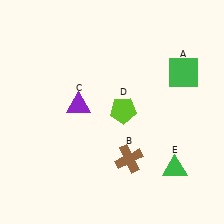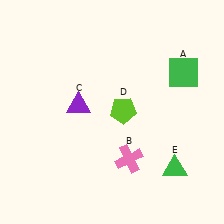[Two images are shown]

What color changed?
The cross (B) changed from brown in Image 1 to pink in Image 2.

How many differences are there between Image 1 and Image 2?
There is 1 difference between the two images.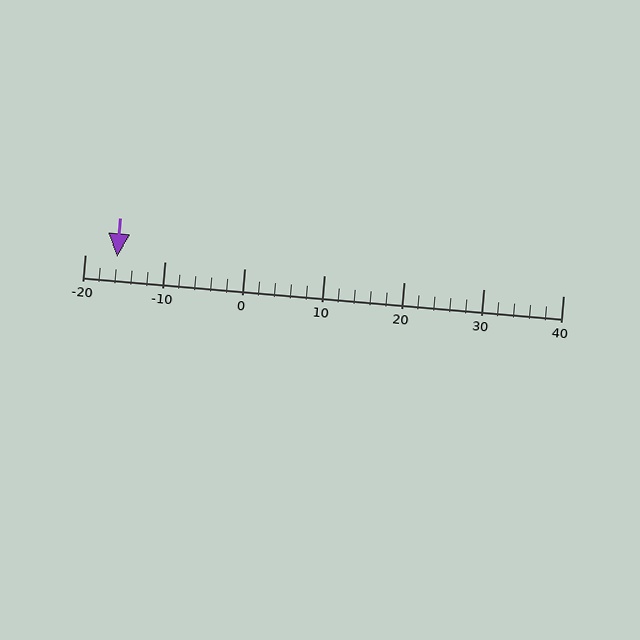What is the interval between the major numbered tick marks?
The major tick marks are spaced 10 units apart.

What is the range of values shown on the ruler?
The ruler shows values from -20 to 40.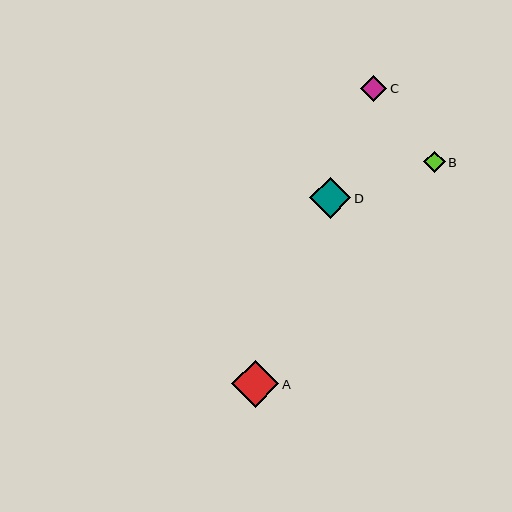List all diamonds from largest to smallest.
From largest to smallest: A, D, C, B.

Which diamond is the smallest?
Diamond B is the smallest with a size of approximately 21 pixels.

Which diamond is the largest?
Diamond A is the largest with a size of approximately 47 pixels.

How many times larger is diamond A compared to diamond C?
Diamond A is approximately 1.8 times the size of diamond C.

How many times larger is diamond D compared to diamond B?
Diamond D is approximately 1.9 times the size of diamond B.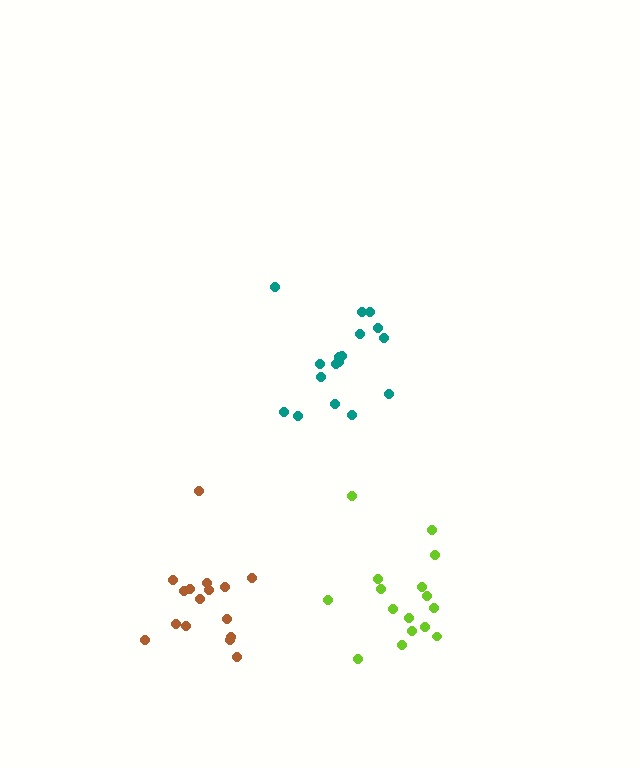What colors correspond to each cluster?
The clusters are colored: lime, brown, teal.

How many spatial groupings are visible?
There are 3 spatial groupings.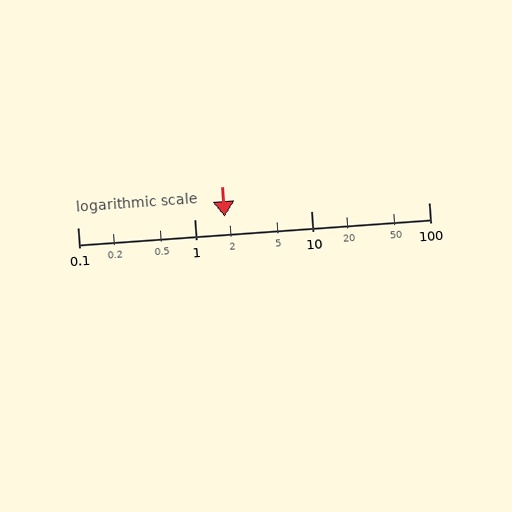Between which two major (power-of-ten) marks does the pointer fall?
The pointer is between 1 and 10.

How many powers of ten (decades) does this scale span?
The scale spans 3 decades, from 0.1 to 100.